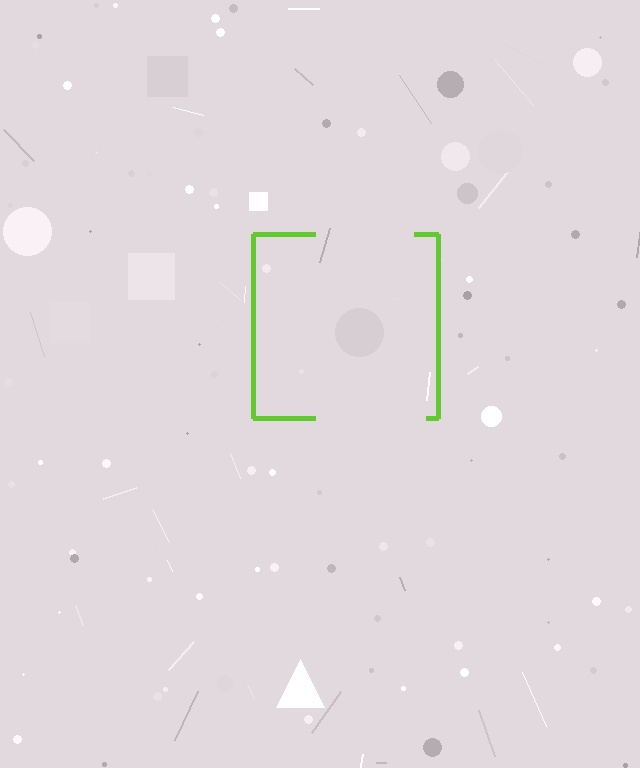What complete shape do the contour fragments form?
The contour fragments form a square.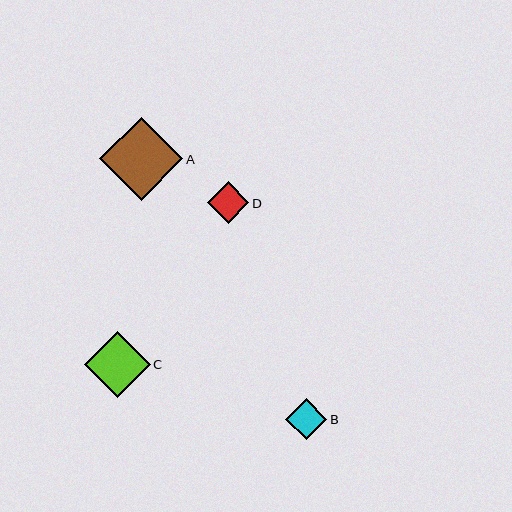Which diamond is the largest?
Diamond A is the largest with a size of approximately 83 pixels.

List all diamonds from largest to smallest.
From largest to smallest: A, C, D, B.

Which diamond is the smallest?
Diamond B is the smallest with a size of approximately 41 pixels.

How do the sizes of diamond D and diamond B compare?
Diamond D and diamond B are approximately the same size.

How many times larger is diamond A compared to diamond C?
Diamond A is approximately 1.2 times the size of diamond C.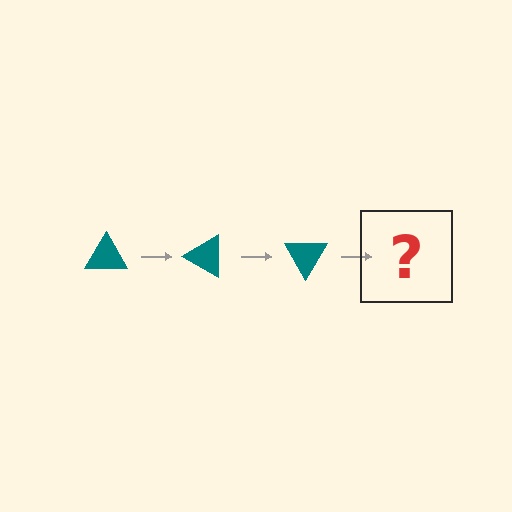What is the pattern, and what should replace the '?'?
The pattern is that the triangle rotates 30 degrees each step. The '?' should be a teal triangle rotated 90 degrees.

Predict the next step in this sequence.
The next step is a teal triangle rotated 90 degrees.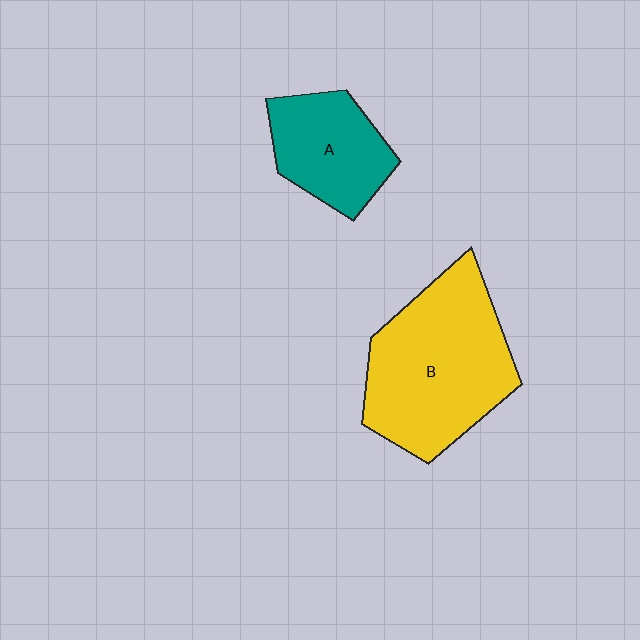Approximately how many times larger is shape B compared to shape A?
Approximately 1.8 times.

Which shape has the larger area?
Shape B (yellow).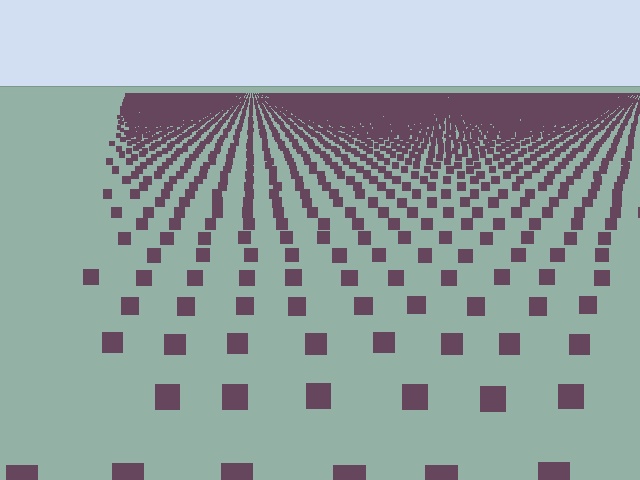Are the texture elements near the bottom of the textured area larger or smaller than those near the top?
Larger. Near the bottom, elements are closer to the viewer and appear at a bigger on-screen size.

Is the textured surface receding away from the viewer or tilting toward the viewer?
The surface is receding away from the viewer. Texture elements get smaller and denser toward the top.